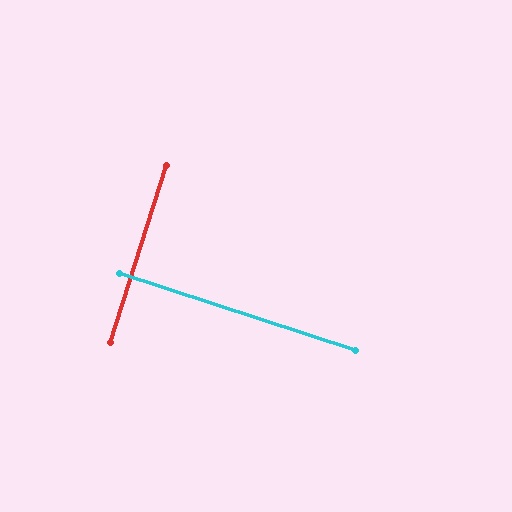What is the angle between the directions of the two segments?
Approximately 90 degrees.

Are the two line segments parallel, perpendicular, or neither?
Perpendicular — they meet at approximately 90°.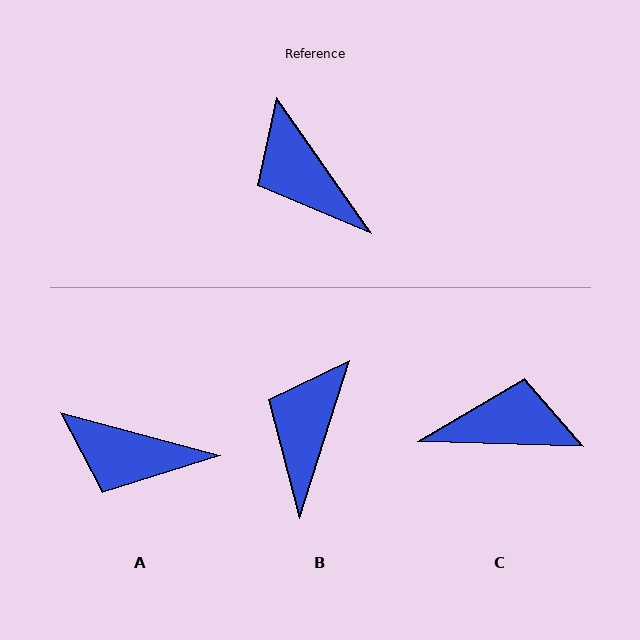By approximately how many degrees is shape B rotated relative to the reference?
Approximately 52 degrees clockwise.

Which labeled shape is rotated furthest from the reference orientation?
C, about 127 degrees away.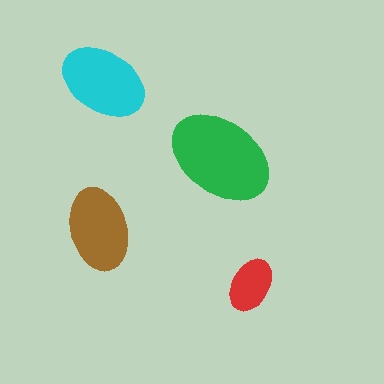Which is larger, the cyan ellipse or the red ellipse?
The cyan one.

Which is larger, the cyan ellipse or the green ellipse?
The green one.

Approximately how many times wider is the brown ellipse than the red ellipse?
About 1.5 times wider.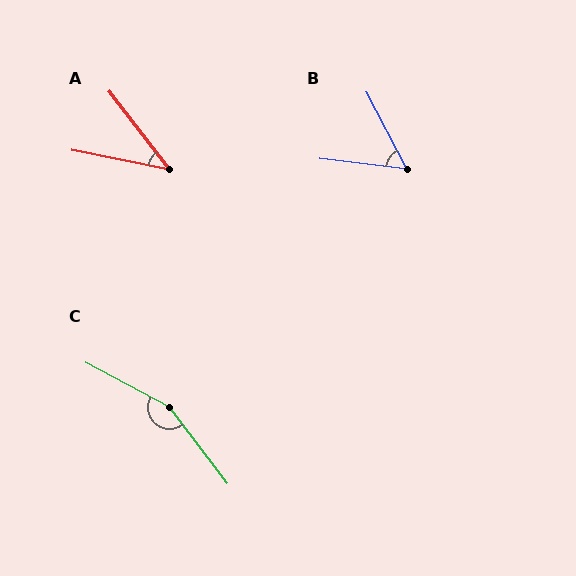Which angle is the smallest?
A, at approximately 41 degrees.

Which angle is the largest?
C, at approximately 155 degrees.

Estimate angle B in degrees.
Approximately 56 degrees.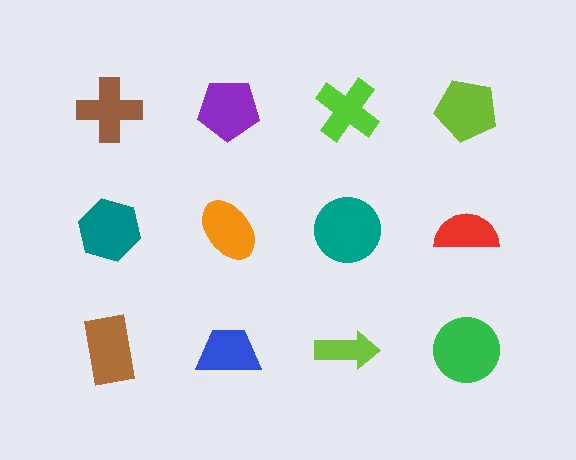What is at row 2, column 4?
A red semicircle.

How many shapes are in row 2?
4 shapes.